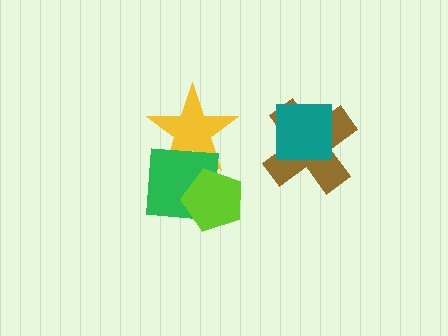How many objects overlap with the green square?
2 objects overlap with the green square.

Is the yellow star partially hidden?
Yes, it is partially covered by another shape.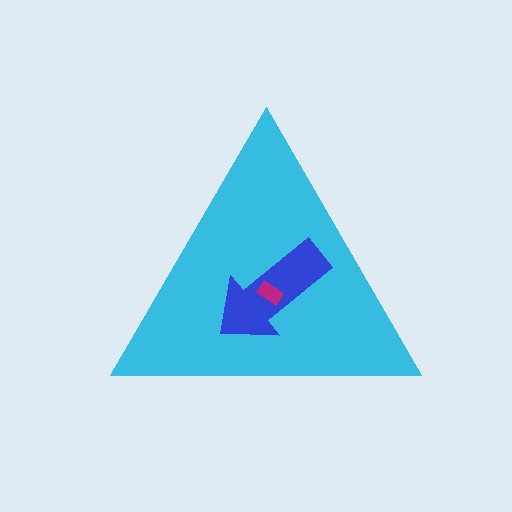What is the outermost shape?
The cyan triangle.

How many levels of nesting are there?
3.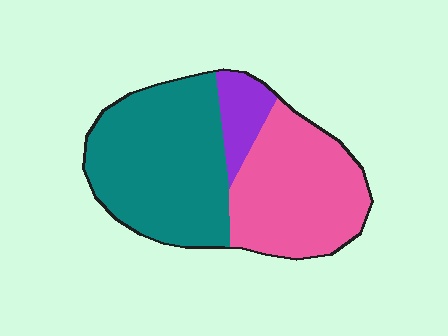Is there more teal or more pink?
Teal.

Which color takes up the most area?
Teal, at roughly 50%.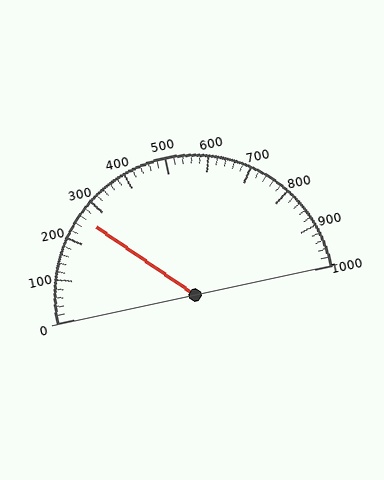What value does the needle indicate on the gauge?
The needle indicates approximately 260.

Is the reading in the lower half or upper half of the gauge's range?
The reading is in the lower half of the range (0 to 1000).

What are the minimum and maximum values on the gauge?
The gauge ranges from 0 to 1000.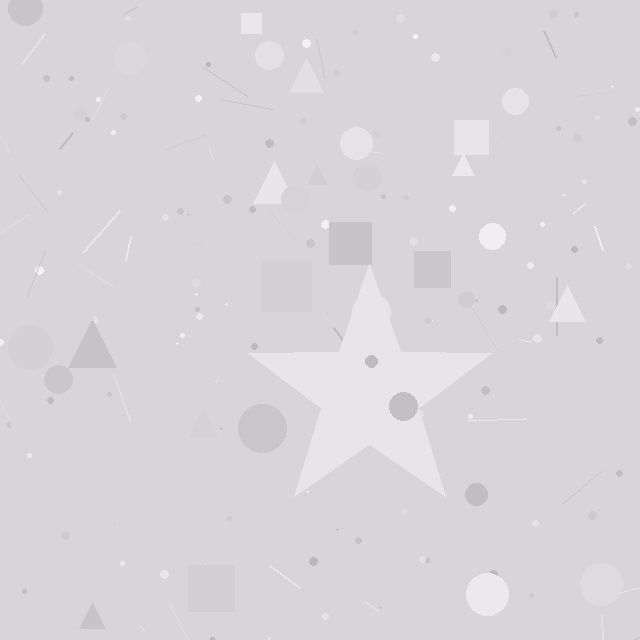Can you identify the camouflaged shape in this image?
The camouflaged shape is a star.